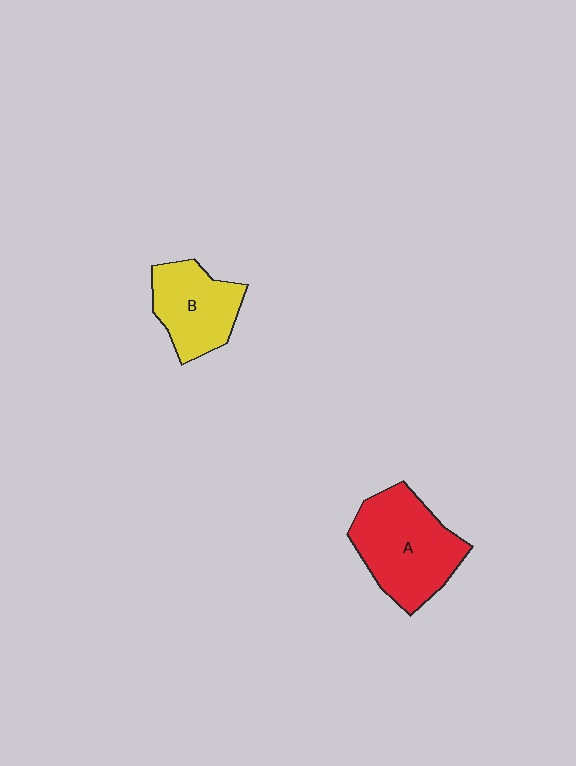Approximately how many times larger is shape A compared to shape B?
Approximately 1.4 times.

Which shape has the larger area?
Shape A (red).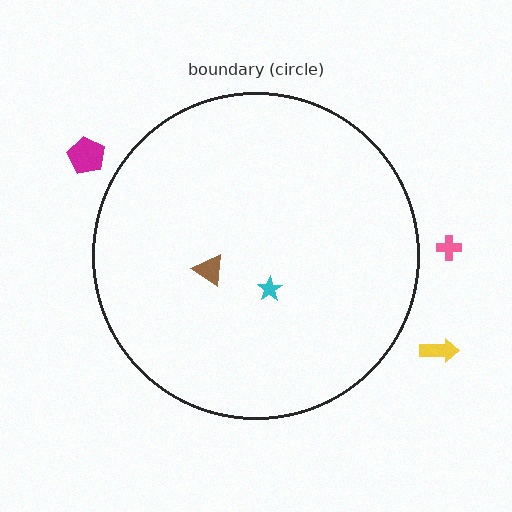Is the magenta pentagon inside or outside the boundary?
Outside.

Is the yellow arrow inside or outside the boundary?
Outside.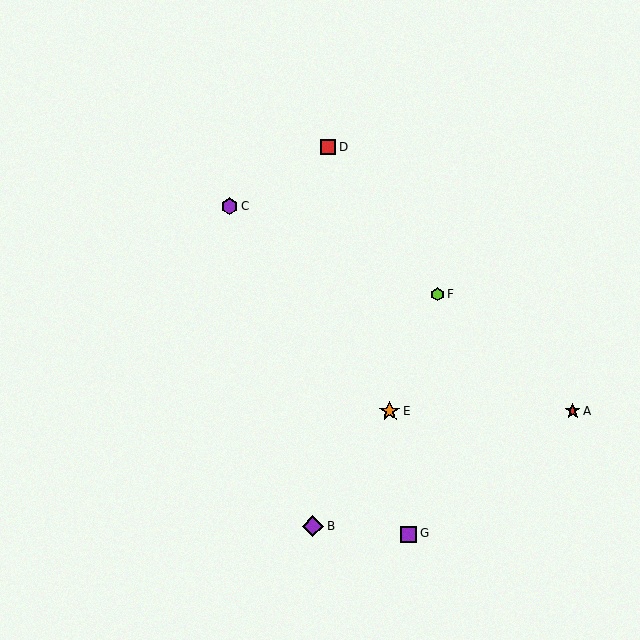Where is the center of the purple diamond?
The center of the purple diamond is at (313, 526).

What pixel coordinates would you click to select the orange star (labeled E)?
Click at (390, 411) to select the orange star E.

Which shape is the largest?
The purple diamond (labeled B) is the largest.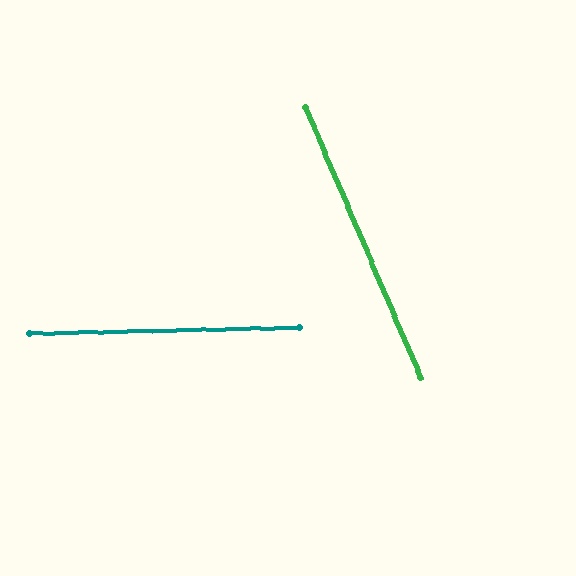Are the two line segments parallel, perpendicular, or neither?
Neither parallel nor perpendicular — they differ by about 68°.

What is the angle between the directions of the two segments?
Approximately 68 degrees.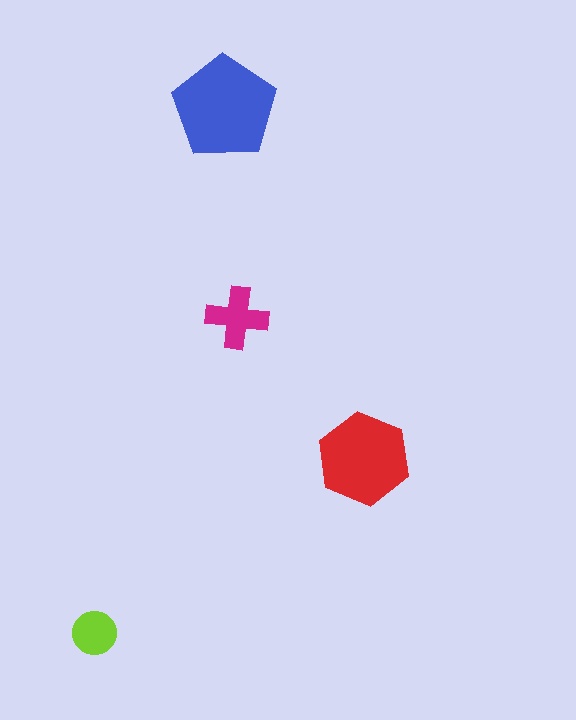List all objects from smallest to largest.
The lime circle, the magenta cross, the red hexagon, the blue pentagon.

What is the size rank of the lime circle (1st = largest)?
4th.